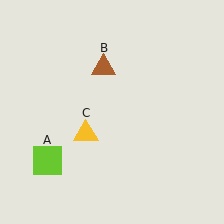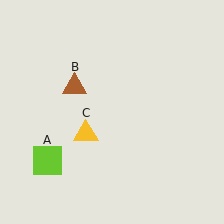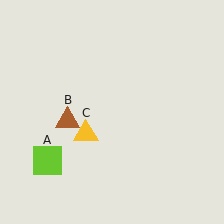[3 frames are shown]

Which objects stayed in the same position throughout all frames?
Lime square (object A) and yellow triangle (object C) remained stationary.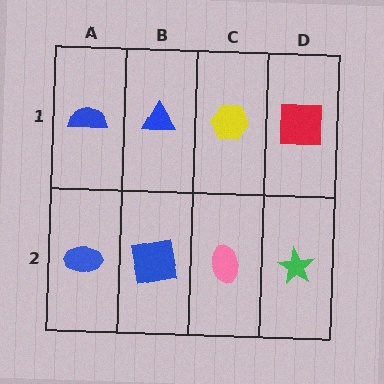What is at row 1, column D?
A red square.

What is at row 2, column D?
A green star.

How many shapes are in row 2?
4 shapes.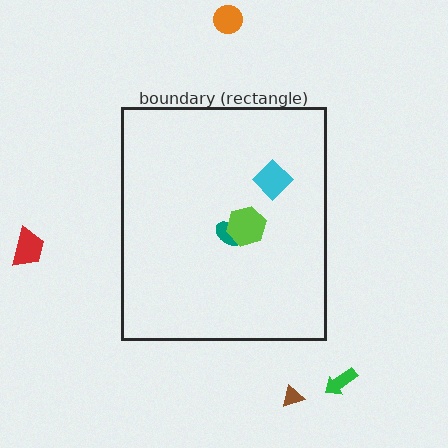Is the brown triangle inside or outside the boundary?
Outside.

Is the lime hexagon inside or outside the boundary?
Inside.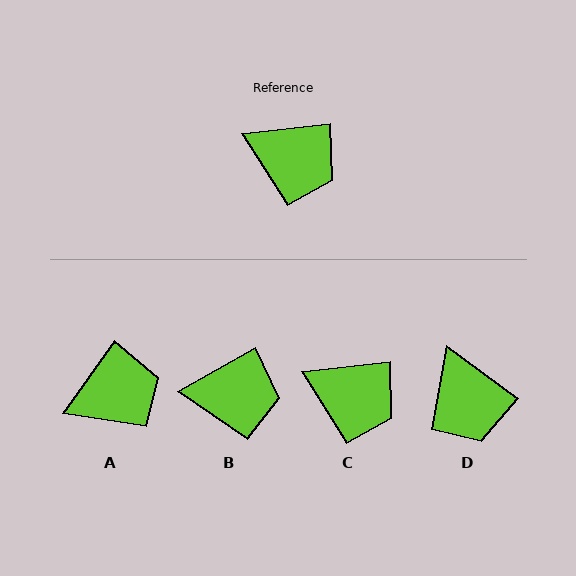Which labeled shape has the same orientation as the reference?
C.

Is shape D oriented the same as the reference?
No, it is off by about 42 degrees.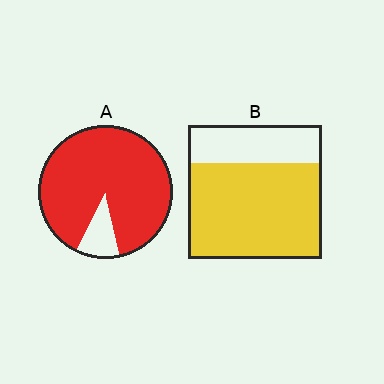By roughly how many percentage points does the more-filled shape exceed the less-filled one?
By roughly 20 percentage points (A over B).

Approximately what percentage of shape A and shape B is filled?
A is approximately 90% and B is approximately 70%.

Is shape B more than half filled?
Yes.